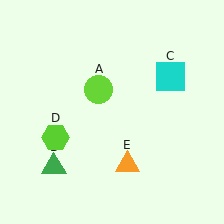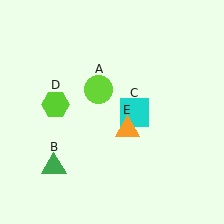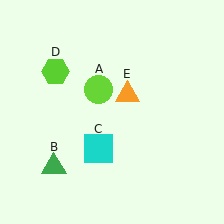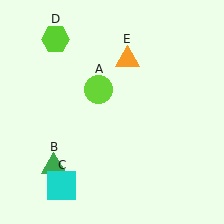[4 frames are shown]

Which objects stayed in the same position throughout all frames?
Lime circle (object A) and green triangle (object B) remained stationary.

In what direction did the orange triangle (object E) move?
The orange triangle (object E) moved up.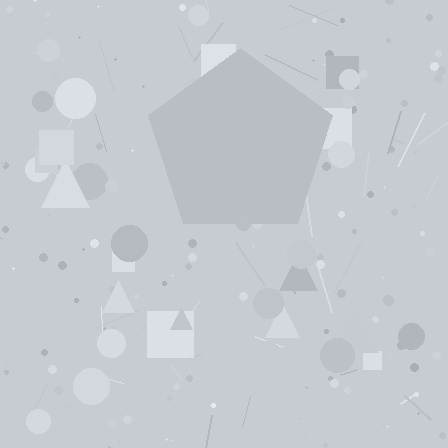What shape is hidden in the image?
A pentagon is hidden in the image.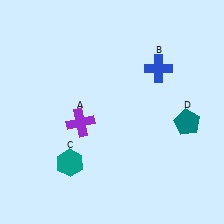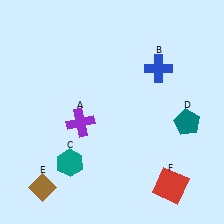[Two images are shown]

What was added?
A brown diamond (E), a red square (F) were added in Image 2.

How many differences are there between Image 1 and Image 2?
There are 2 differences between the two images.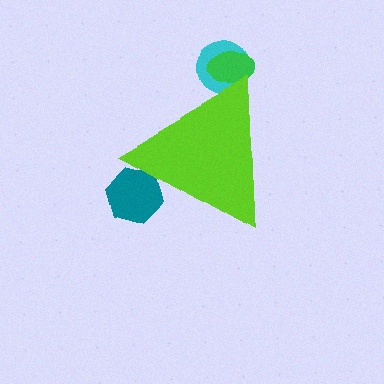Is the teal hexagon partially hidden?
Yes, the teal hexagon is partially hidden behind the lime triangle.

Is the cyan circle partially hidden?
Yes, the cyan circle is partially hidden behind the lime triangle.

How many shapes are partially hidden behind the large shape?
3 shapes are partially hidden.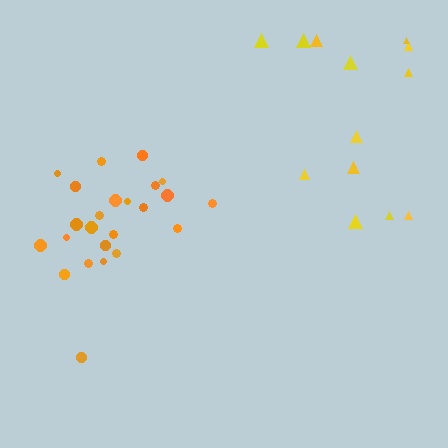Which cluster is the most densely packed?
Orange.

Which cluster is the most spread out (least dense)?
Yellow.